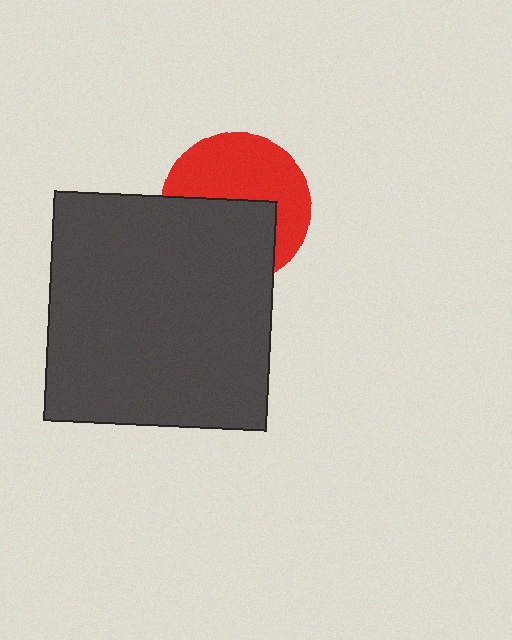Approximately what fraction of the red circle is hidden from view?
Roughly 48% of the red circle is hidden behind the dark gray rectangle.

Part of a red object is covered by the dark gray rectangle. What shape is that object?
It is a circle.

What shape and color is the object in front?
The object in front is a dark gray rectangle.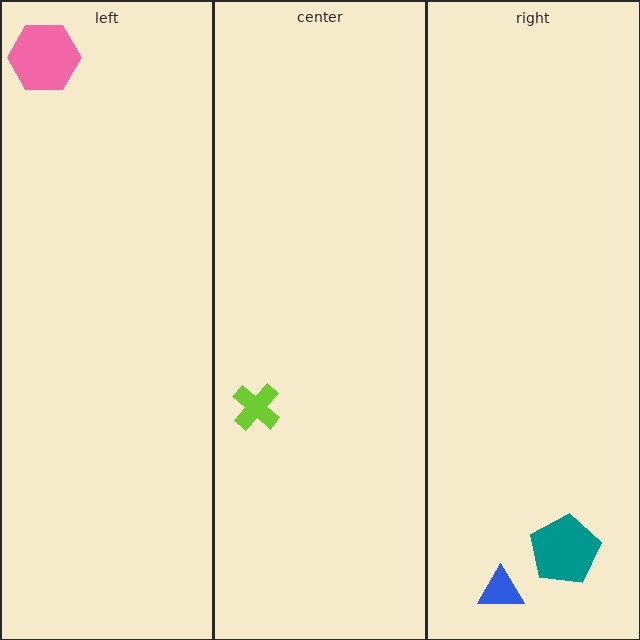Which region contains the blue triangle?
The right region.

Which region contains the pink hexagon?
The left region.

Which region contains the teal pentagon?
The right region.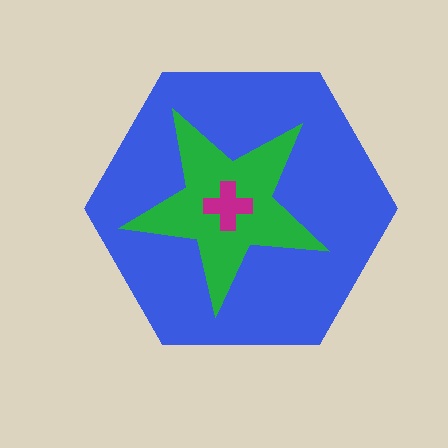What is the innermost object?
The magenta cross.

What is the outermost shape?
The blue hexagon.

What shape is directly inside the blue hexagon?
The green star.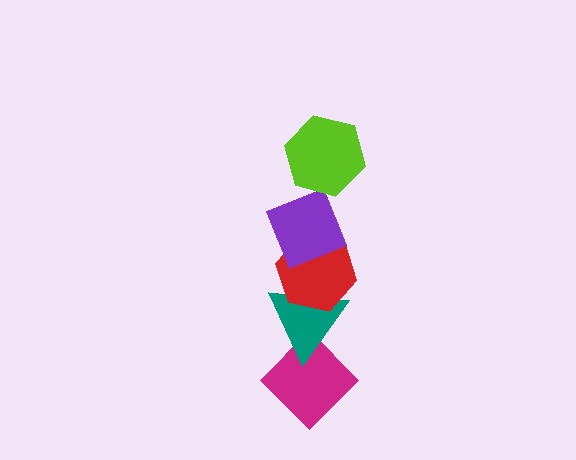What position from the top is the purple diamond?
The purple diamond is 2nd from the top.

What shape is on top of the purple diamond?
The lime hexagon is on top of the purple diamond.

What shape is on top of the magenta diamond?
The teal triangle is on top of the magenta diamond.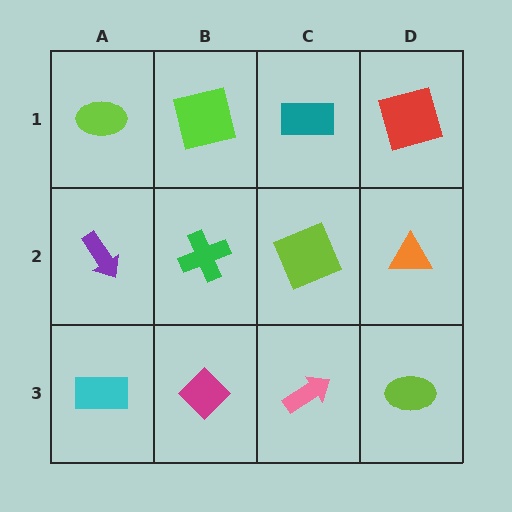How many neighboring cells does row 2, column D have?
3.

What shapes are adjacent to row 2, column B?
A lime square (row 1, column B), a magenta diamond (row 3, column B), a purple arrow (row 2, column A), a lime square (row 2, column C).